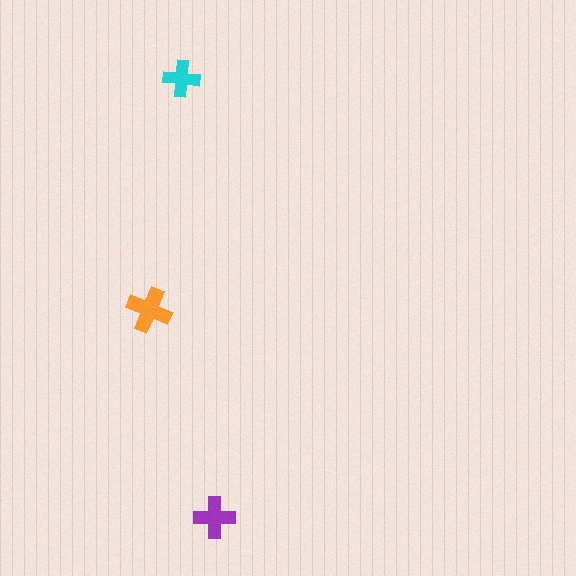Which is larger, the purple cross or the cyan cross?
The purple one.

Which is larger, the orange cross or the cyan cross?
The orange one.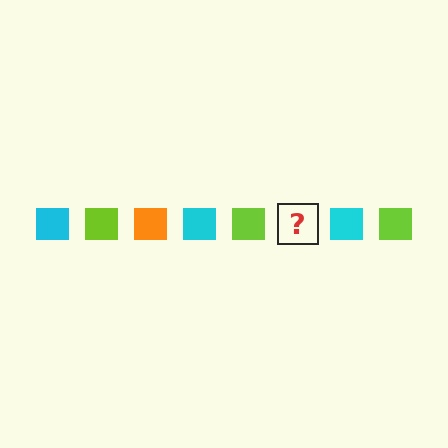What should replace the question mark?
The question mark should be replaced with an orange square.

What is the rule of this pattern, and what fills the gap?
The rule is that the pattern cycles through cyan, lime, orange squares. The gap should be filled with an orange square.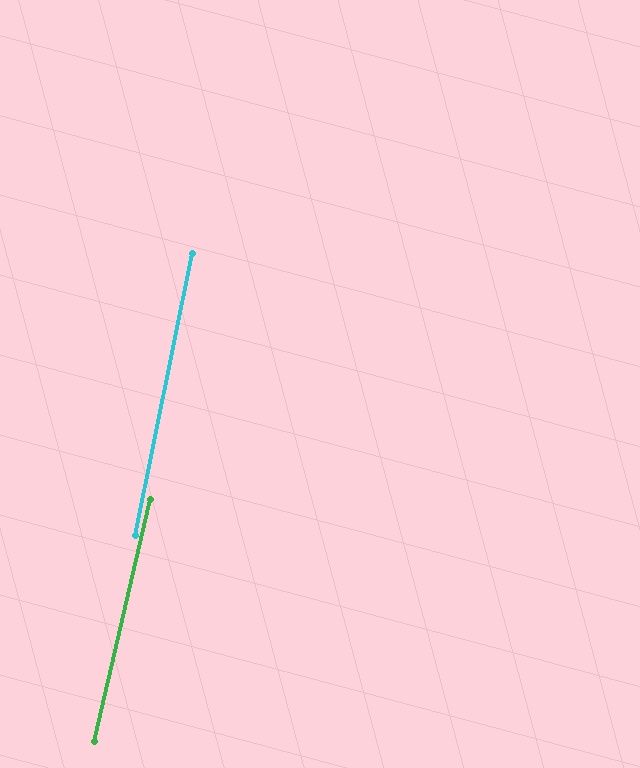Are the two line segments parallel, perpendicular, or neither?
Parallel — their directions differ by only 1.6°.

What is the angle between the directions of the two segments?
Approximately 2 degrees.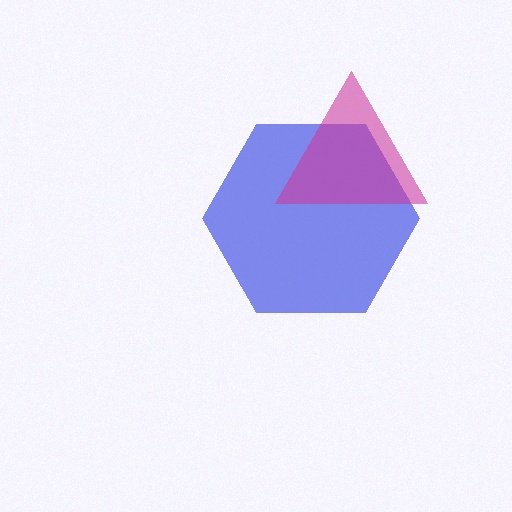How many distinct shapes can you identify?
There are 2 distinct shapes: a blue hexagon, a magenta triangle.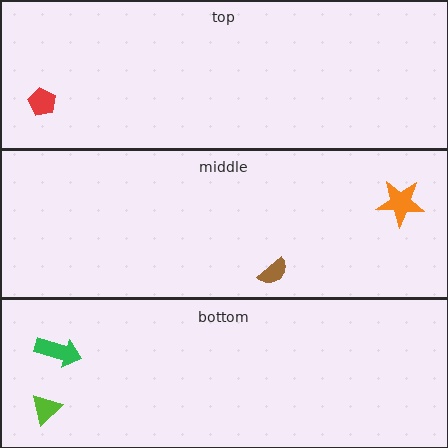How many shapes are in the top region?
1.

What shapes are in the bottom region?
The green arrow, the lime triangle.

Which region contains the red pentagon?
The top region.